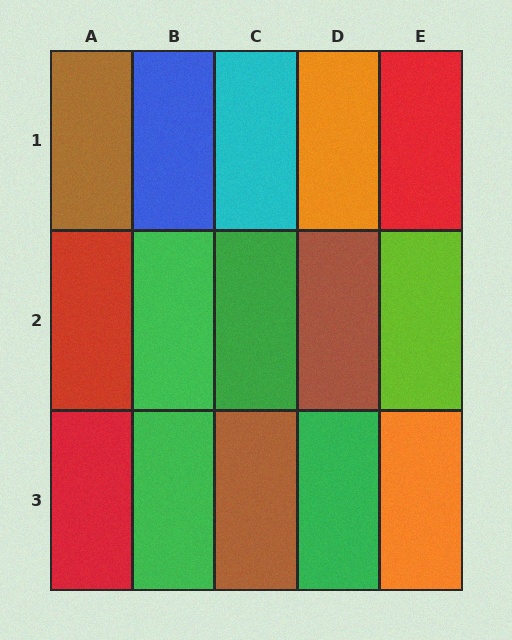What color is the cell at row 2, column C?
Green.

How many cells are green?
4 cells are green.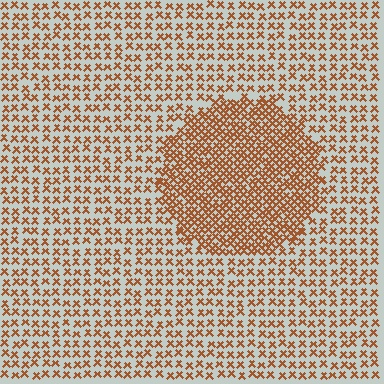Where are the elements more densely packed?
The elements are more densely packed inside the circle boundary.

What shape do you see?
I see a circle.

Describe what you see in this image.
The image contains small brown elements arranged at two different densities. A circle-shaped region is visible where the elements are more densely packed than the surrounding area.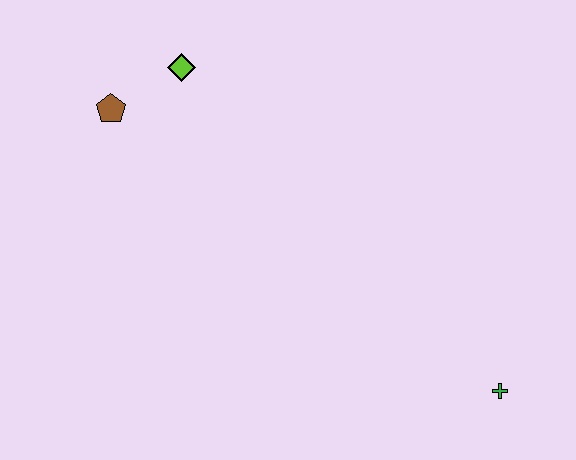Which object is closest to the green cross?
The lime diamond is closest to the green cross.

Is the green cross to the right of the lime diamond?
Yes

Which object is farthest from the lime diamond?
The green cross is farthest from the lime diamond.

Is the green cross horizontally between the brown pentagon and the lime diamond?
No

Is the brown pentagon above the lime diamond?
No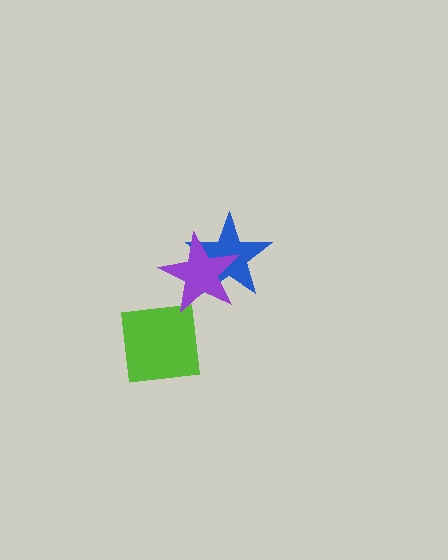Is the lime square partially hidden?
No, no other shape covers it.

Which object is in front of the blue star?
The purple star is in front of the blue star.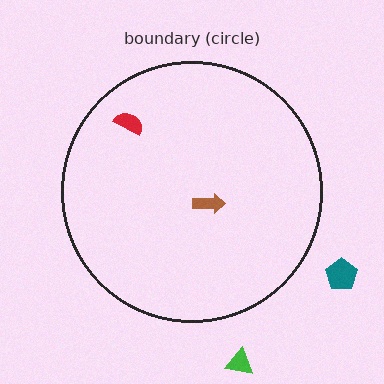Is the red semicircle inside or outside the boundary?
Inside.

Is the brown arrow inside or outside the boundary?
Inside.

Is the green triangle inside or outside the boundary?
Outside.